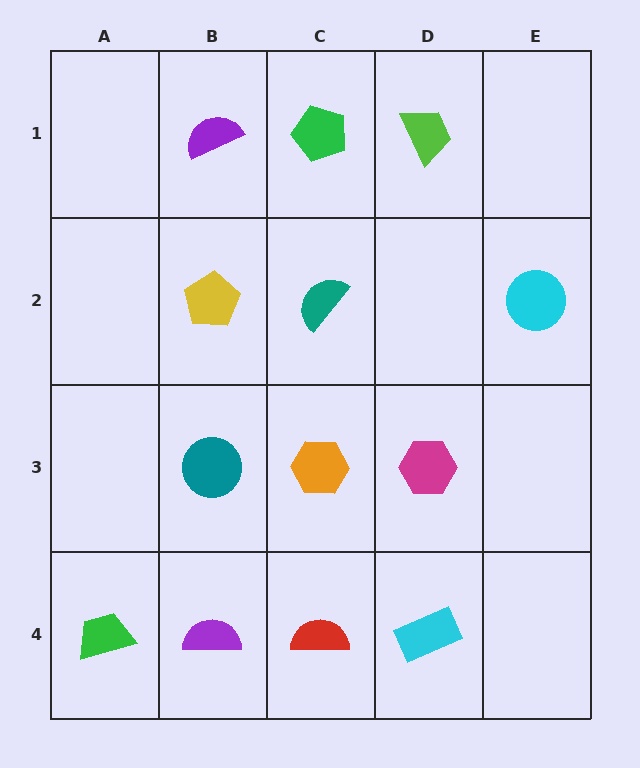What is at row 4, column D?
A cyan rectangle.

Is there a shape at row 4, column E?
No, that cell is empty.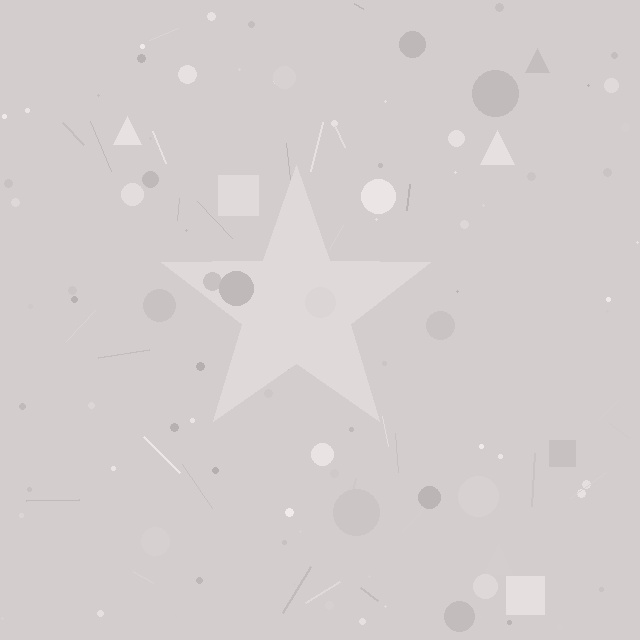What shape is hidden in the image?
A star is hidden in the image.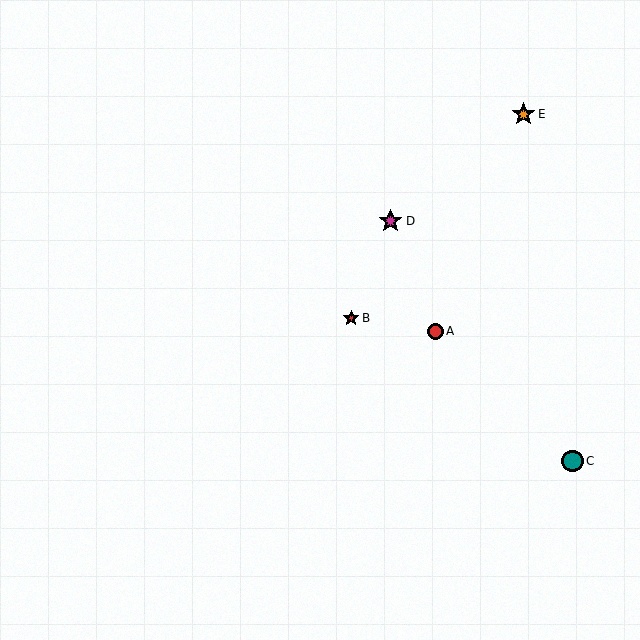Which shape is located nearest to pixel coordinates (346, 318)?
The red star (labeled B) at (351, 318) is nearest to that location.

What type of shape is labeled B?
Shape B is a red star.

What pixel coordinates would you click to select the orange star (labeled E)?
Click at (523, 114) to select the orange star E.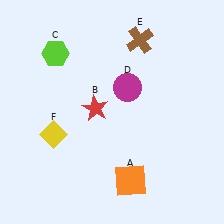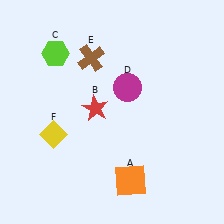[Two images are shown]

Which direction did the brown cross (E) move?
The brown cross (E) moved left.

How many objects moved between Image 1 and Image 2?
1 object moved between the two images.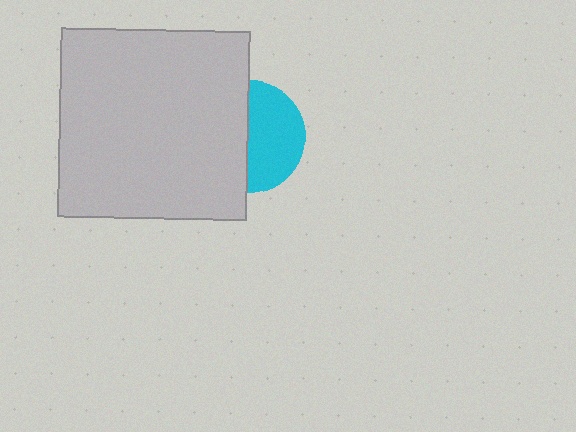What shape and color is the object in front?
The object in front is a light gray square.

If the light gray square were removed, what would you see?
You would see the complete cyan circle.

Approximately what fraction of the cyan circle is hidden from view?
Roughly 50% of the cyan circle is hidden behind the light gray square.